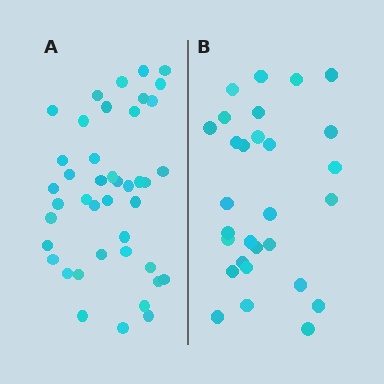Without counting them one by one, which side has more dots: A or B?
Region A (the left region) has more dots.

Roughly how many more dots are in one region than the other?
Region A has approximately 15 more dots than region B.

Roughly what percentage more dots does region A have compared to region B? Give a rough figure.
About 45% more.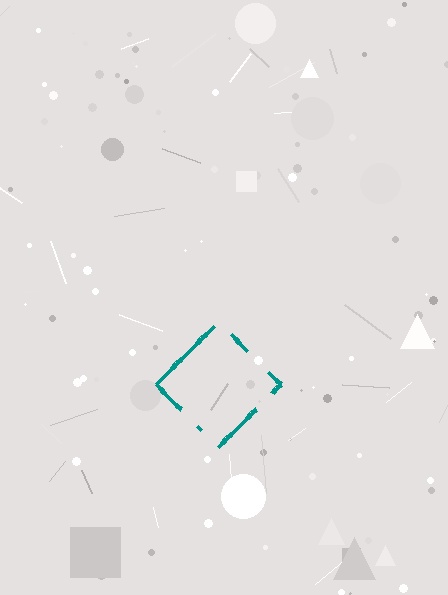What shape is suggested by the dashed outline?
The dashed outline suggests a diamond.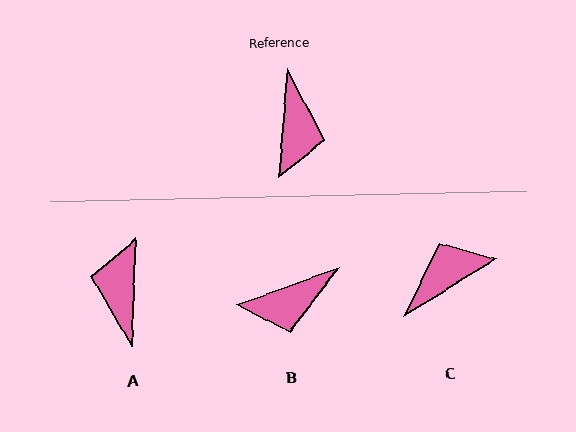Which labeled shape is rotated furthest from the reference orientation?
A, about 178 degrees away.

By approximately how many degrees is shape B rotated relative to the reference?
Approximately 66 degrees clockwise.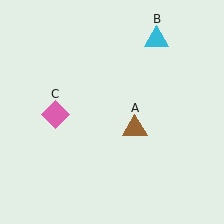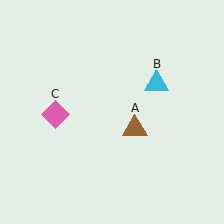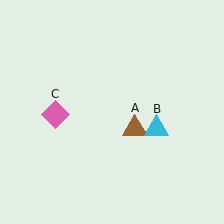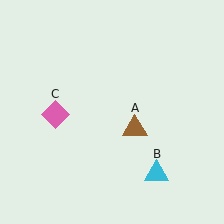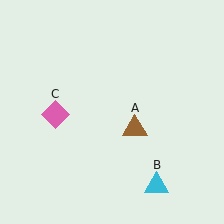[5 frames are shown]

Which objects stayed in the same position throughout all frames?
Brown triangle (object A) and pink diamond (object C) remained stationary.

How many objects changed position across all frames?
1 object changed position: cyan triangle (object B).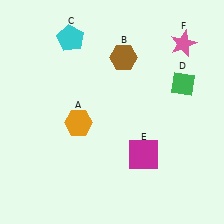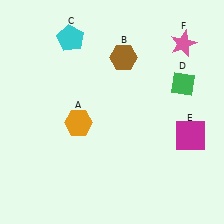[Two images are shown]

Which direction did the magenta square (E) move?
The magenta square (E) moved right.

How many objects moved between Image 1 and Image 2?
1 object moved between the two images.